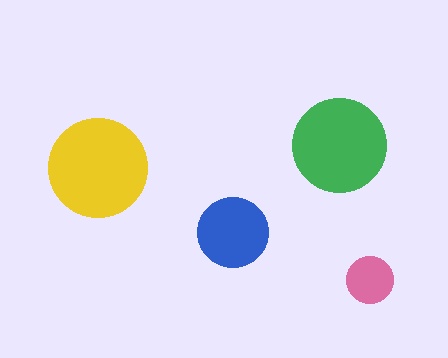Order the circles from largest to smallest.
the yellow one, the green one, the blue one, the pink one.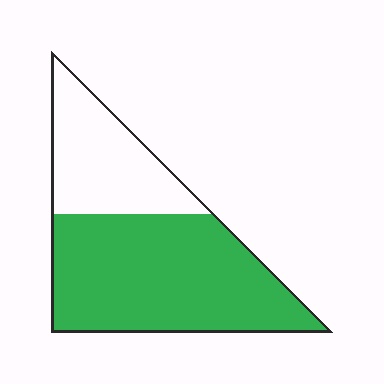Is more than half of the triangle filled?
Yes.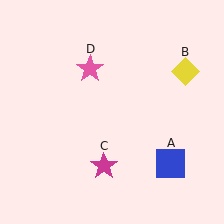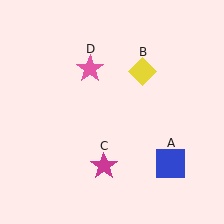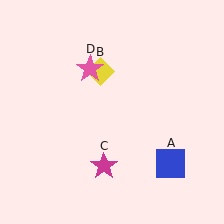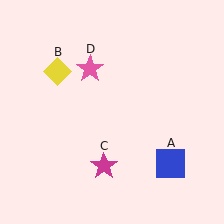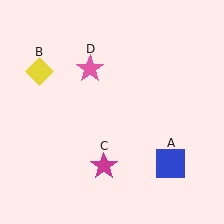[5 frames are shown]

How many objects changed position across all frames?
1 object changed position: yellow diamond (object B).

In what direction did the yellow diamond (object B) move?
The yellow diamond (object B) moved left.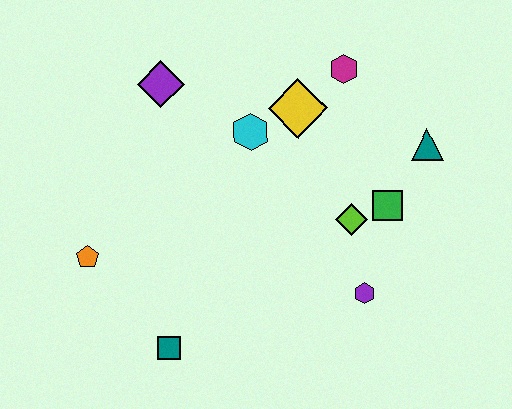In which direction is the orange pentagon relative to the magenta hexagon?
The orange pentagon is to the left of the magenta hexagon.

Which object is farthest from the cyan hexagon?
The teal square is farthest from the cyan hexagon.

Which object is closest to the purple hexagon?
The lime diamond is closest to the purple hexagon.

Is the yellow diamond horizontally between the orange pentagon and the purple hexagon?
Yes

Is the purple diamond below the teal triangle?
No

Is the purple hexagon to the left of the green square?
Yes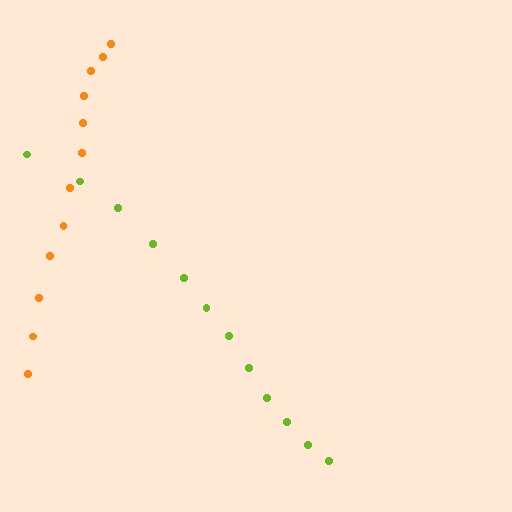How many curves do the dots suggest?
There are 2 distinct paths.